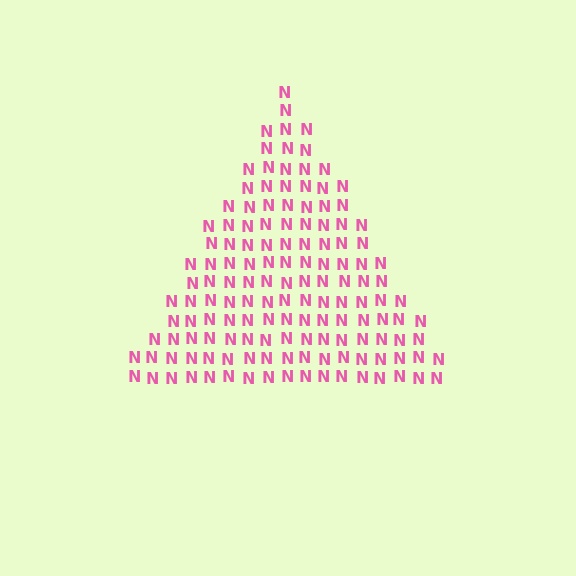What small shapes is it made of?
It is made of small letter N's.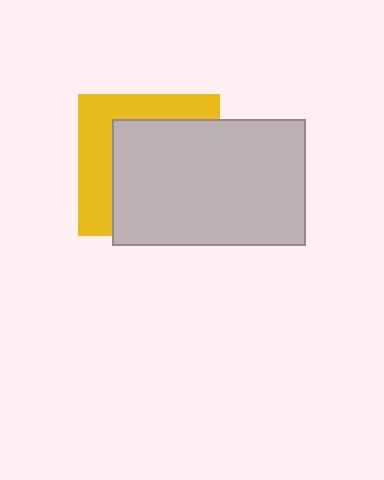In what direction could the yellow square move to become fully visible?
The yellow square could move toward the upper-left. That would shift it out from behind the light gray rectangle entirely.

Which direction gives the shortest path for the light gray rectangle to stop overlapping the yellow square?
Moving toward the lower-right gives the shortest separation.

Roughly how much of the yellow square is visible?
A small part of it is visible (roughly 38%).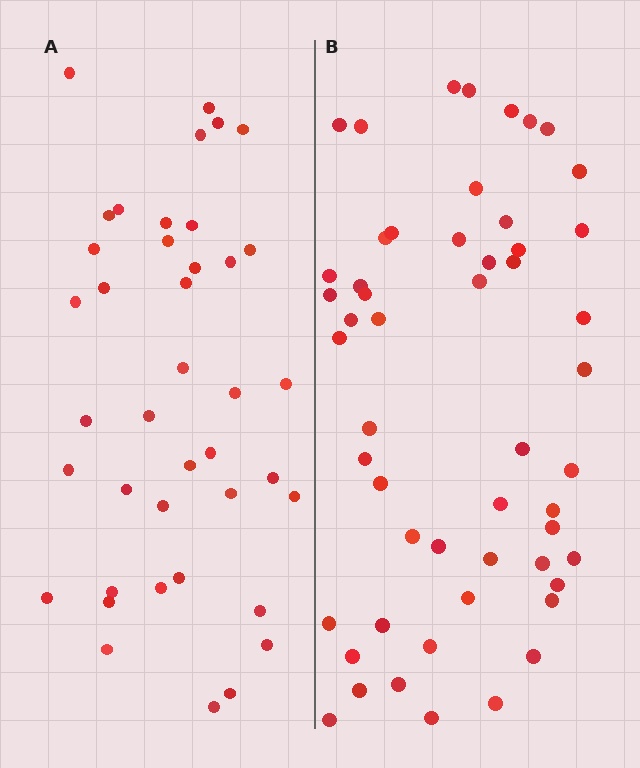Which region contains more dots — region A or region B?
Region B (the right region) has more dots.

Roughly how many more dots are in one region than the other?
Region B has approximately 15 more dots than region A.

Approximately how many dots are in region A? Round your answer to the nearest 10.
About 40 dots.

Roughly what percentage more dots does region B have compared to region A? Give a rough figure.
About 30% more.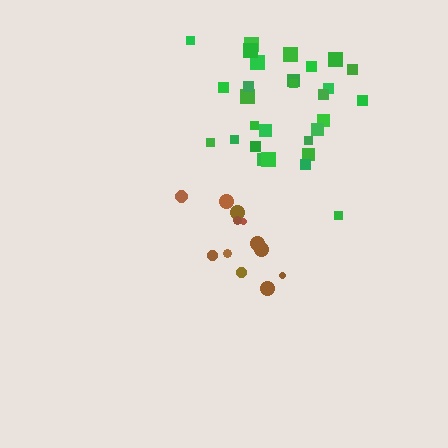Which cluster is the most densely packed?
Green.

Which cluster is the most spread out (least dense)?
Brown.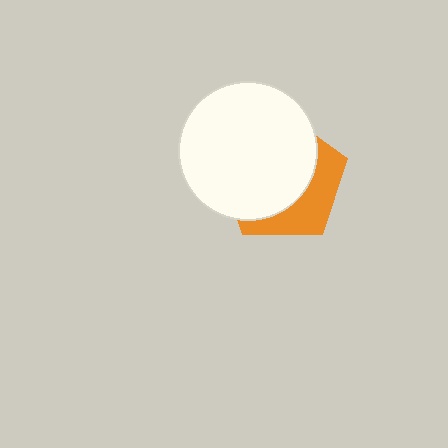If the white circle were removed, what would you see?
You would see the complete orange pentagon.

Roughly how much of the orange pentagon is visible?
A small part of it is visible (roughly 34%).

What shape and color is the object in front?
The object in front is a white circle.